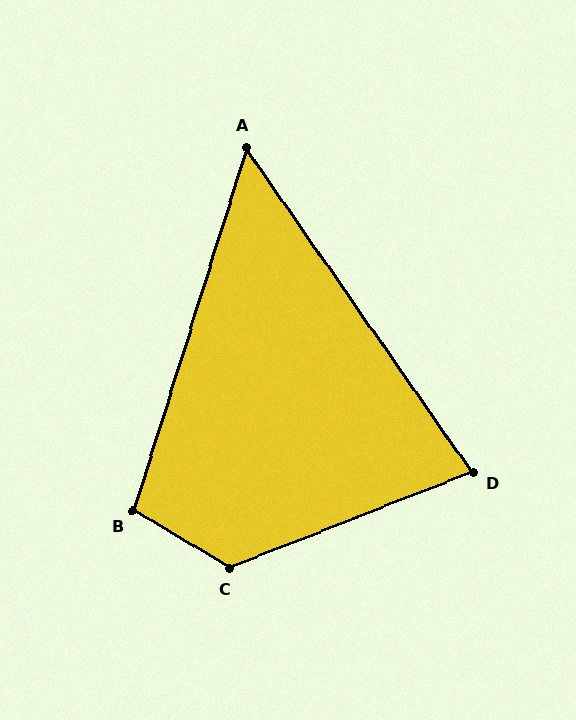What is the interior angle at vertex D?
Approximately 77 degrees (acute).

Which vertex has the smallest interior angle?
A, at approximately 52 degrees.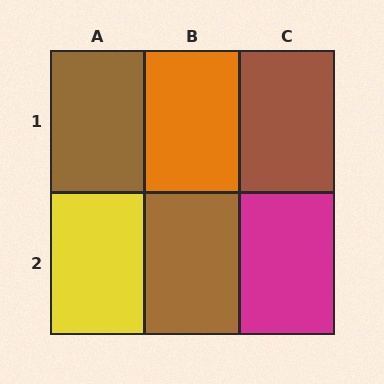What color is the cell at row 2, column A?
Yellow.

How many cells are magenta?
1 cell is magenta.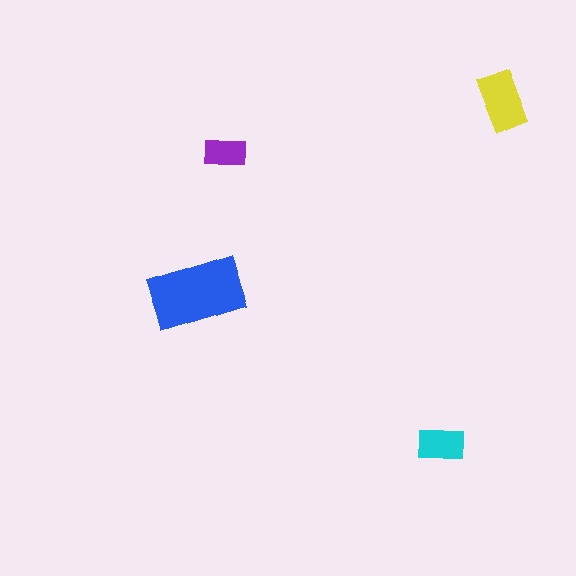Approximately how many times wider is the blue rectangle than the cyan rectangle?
About 2 times wider.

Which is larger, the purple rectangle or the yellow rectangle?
The yellow one.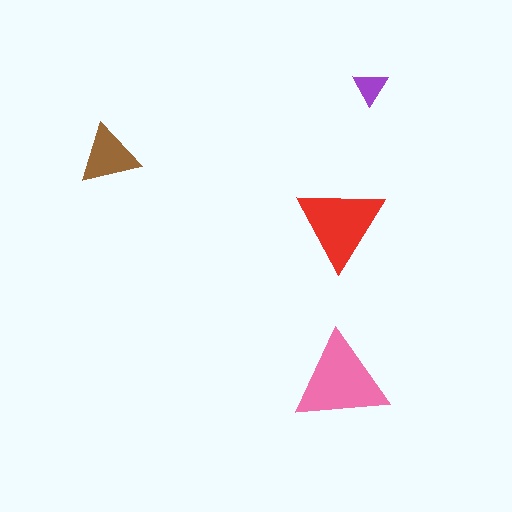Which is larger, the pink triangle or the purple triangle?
The pink one.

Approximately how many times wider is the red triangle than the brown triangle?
About 1.5 times wider.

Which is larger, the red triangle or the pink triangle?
The pink one.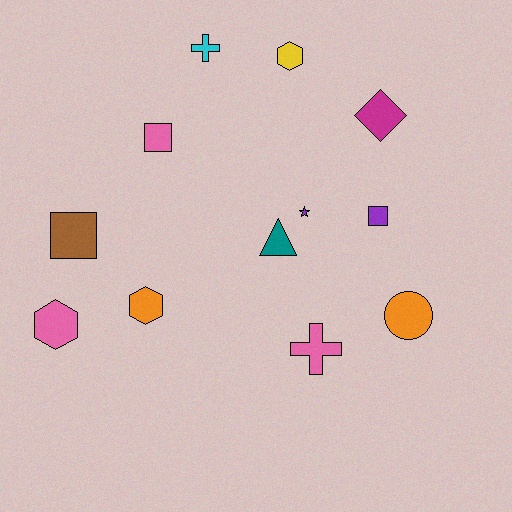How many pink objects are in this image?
There are 3 pink objects.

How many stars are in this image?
There is 1 star.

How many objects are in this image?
There are 12 objects.